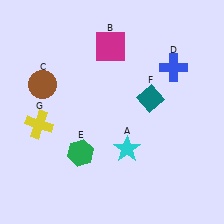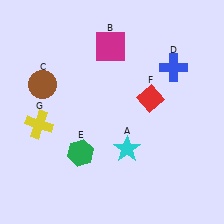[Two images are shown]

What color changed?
The diamond (F) changed from teal in Image 1 to red in Image 2.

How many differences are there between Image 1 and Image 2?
There is 1 difference between the two images.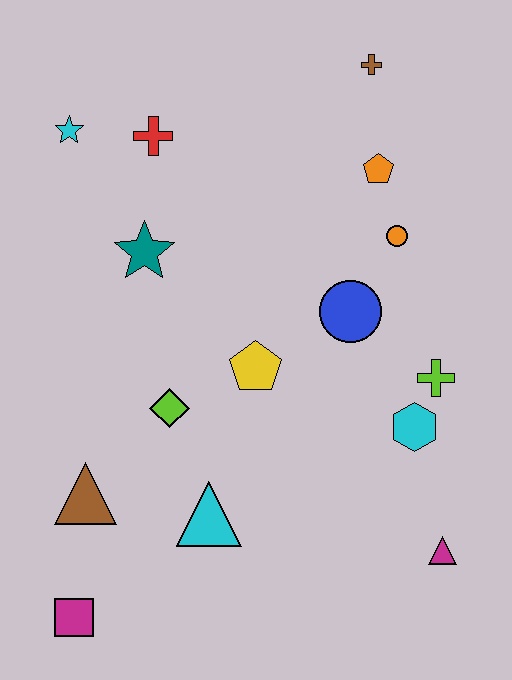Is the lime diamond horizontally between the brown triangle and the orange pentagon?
Yes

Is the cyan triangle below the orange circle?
Yes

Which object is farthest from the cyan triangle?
The brown cross is farthest from the cyan triangle.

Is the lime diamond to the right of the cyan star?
Yes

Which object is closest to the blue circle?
The orange circle is closest to the blue circle.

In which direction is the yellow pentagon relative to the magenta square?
The yellow pentagon is above the magenta square.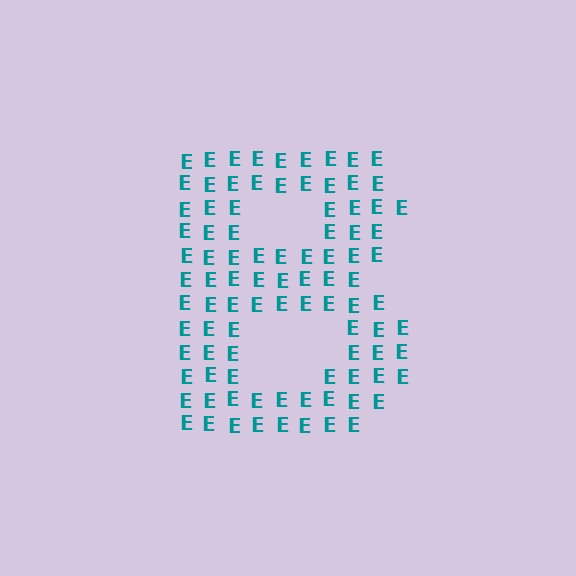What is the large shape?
The large shape is the letter B.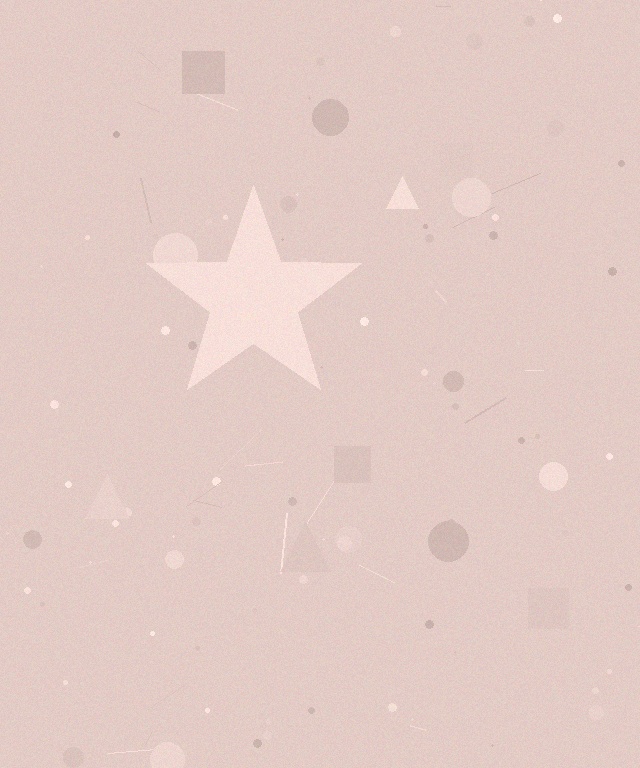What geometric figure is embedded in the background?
A star is embedded in the background.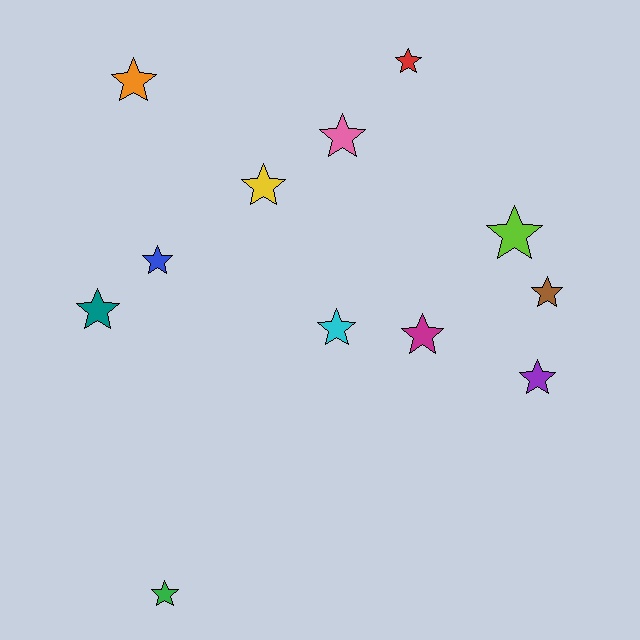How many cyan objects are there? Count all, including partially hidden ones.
There is 1 cyan object.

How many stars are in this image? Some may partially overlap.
There are 12 stars.